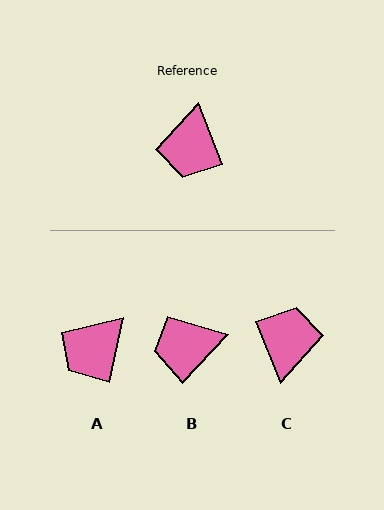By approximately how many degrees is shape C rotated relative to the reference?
Approximately 180 degrees clockwise.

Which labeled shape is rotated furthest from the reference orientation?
C, about 180 degrees away.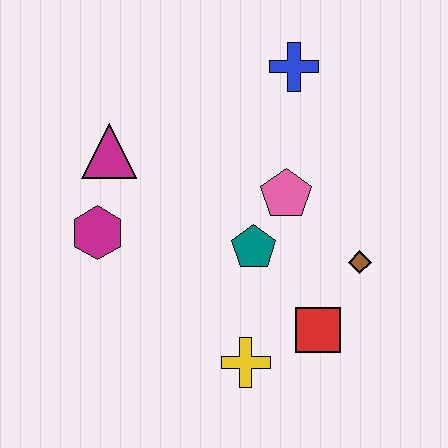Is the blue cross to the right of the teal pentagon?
Yes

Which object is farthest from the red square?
The magenta triangle is farthest from the red square.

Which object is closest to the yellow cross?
The red square is closest to the yellow cross.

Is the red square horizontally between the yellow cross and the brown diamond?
Yes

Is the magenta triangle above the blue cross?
No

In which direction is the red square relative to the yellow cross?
The red square is to the right of the yellow cross.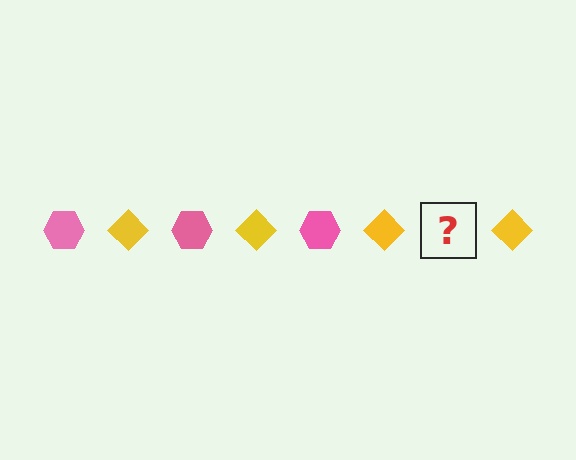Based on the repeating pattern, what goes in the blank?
The blank should be a pink hexagon.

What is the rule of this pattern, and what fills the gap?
The rule is that the pattern alternates between pink hexagon and yellow diamond. The gap should be filled with a pink hexagon.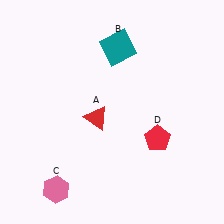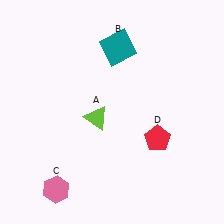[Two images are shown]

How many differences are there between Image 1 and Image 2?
There is 1 difference between the two images.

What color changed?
The triangle (A) changed from red in Image 1 to lime in Image 2.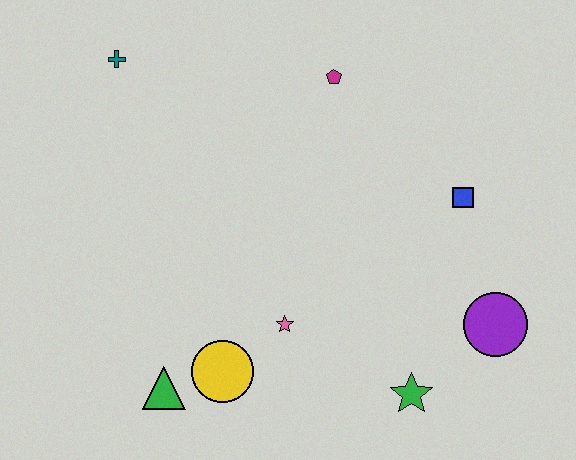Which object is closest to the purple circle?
The green star is closest to the purple circle.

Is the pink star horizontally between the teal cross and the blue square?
Yes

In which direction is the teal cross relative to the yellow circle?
The teal cross is above the yellow circle.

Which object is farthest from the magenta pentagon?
The green triangle is farthest from the magenta pentagon.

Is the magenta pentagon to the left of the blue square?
Yes